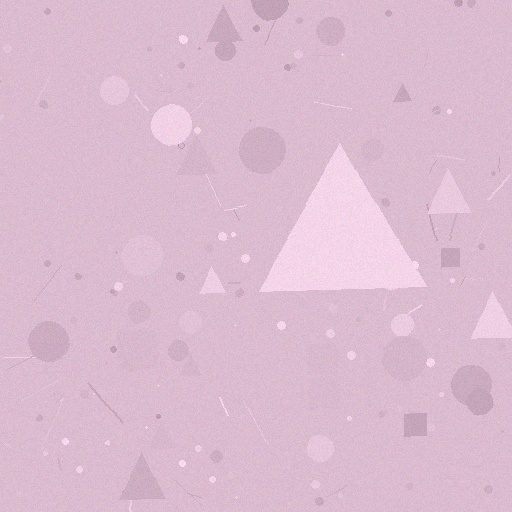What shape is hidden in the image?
A triangle is hidden in the image.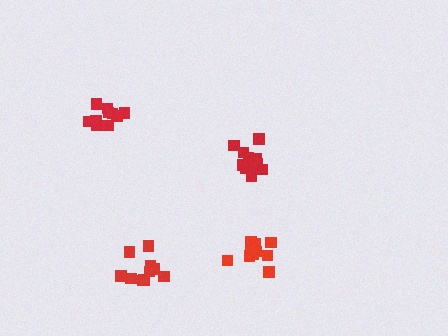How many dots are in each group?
Group 1: 10 dots, Group 2: 13 dots, Group 3: 10 dots, Group 4: 10 dots (43 total).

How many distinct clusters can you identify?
There are 4 distinct clusters.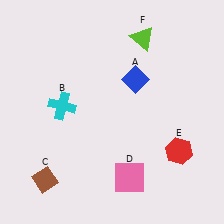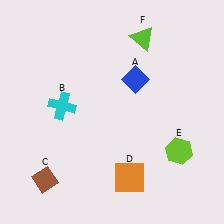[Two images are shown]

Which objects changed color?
D changed from pink to orange. E changed from red to lime.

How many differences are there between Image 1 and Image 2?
There are 2 differences between the two images.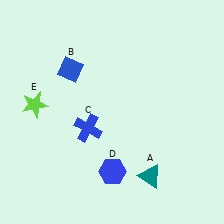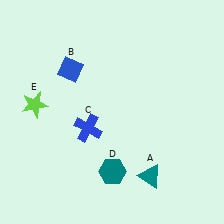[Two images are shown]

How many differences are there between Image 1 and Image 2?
There is 1 difference between the two images.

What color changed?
The hexagon (D) changed from blue in Image 1 to teal in Image 2.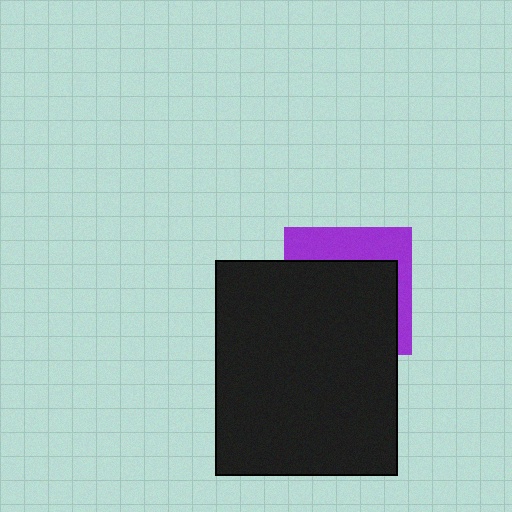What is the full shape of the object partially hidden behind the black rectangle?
The partially hidden object is a purple square.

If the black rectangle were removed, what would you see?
You would see the complete purple square.